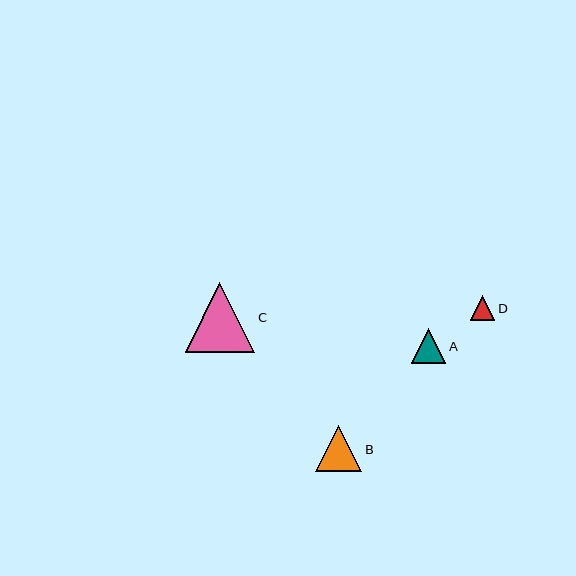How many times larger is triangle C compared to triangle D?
Triangle C is approximately 2.9 times the size of triangle D.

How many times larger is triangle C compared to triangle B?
Triangle C is approximately 1.5 times the size of triangle B.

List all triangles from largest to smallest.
From largest to smallest: C, B, A, D.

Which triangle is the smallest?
Triangle D is the smallest with a size of approximately 24 pixels.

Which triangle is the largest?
Triangle C is the largest with a size of approximately 70 pixels.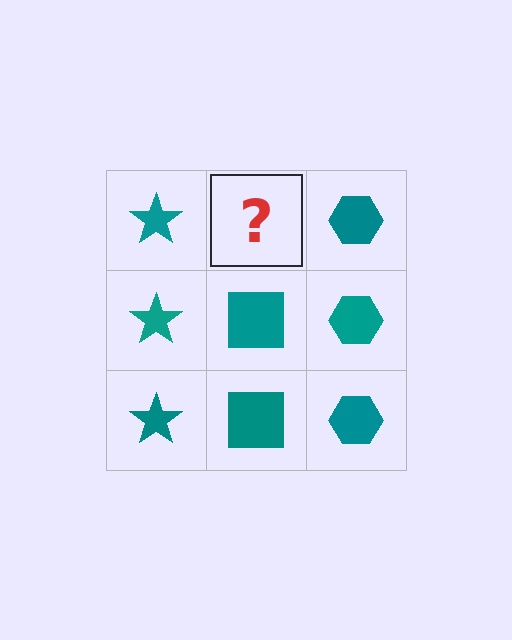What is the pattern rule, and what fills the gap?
The rule is that each column has a consistent shape. The gap should be filled with a teal square.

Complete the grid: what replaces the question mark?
The question mark should be replaced with a teal square.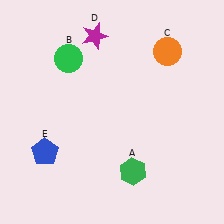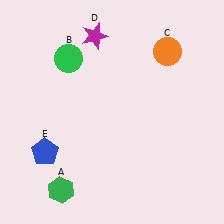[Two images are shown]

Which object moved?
The green hexagon (A) moved left.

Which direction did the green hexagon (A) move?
The green hexagon (A) moved left.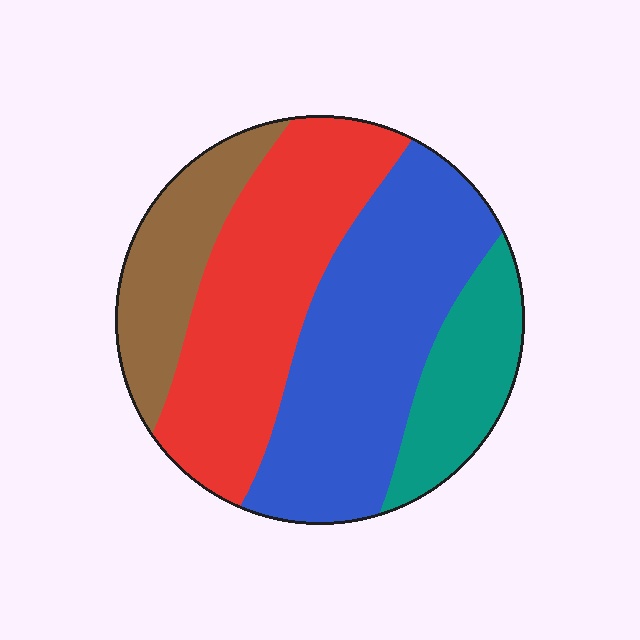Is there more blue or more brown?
Blue.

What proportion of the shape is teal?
Teal covers roughly 15% of the shape.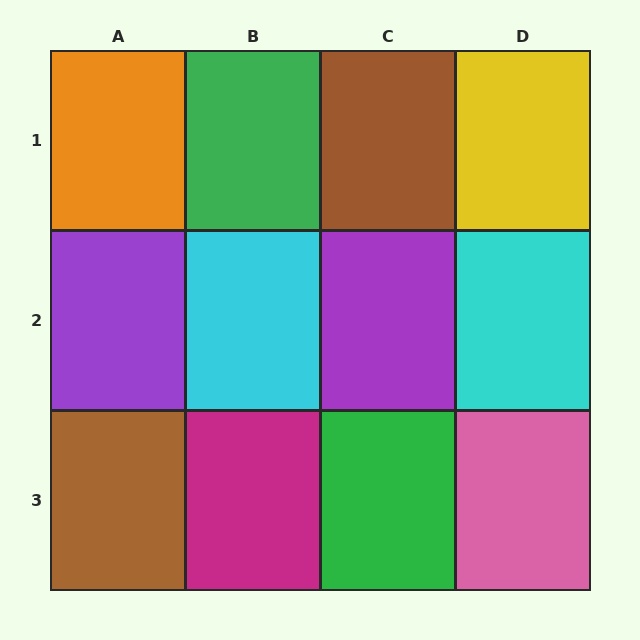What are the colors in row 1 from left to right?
Orange, green, brown, yellow.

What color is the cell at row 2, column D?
Cyan.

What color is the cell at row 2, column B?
Cyan.